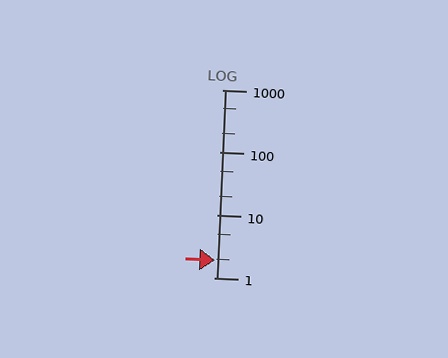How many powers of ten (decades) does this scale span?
The scale spans 3 decades, from 1 to 1000.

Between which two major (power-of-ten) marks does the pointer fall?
The pointer is between 1 and 10.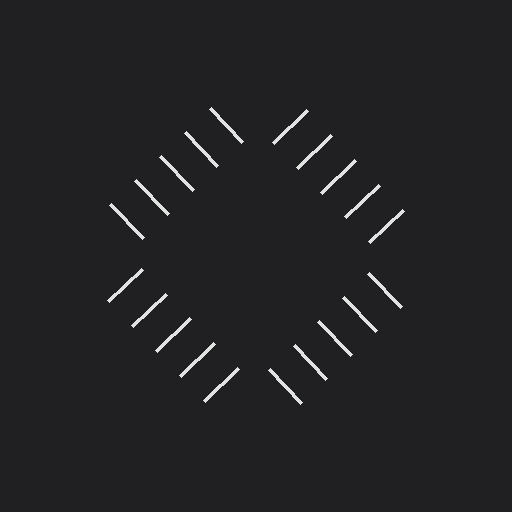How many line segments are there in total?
20 — 5 along each of the 4 edges.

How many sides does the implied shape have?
4 sides — the line-ends trace a square.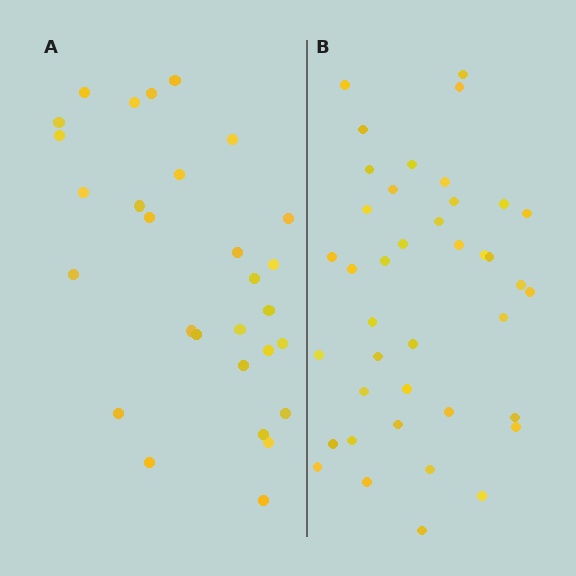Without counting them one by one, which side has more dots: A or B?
Region B (the right region) has more dots.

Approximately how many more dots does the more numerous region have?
Region B has roughly 12 or so more dots than region A.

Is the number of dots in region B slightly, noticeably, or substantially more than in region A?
Region B has noticeably more, but not dramatically so. The ratio is roughly 1.4 to 1.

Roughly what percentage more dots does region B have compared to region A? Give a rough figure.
About 40% more.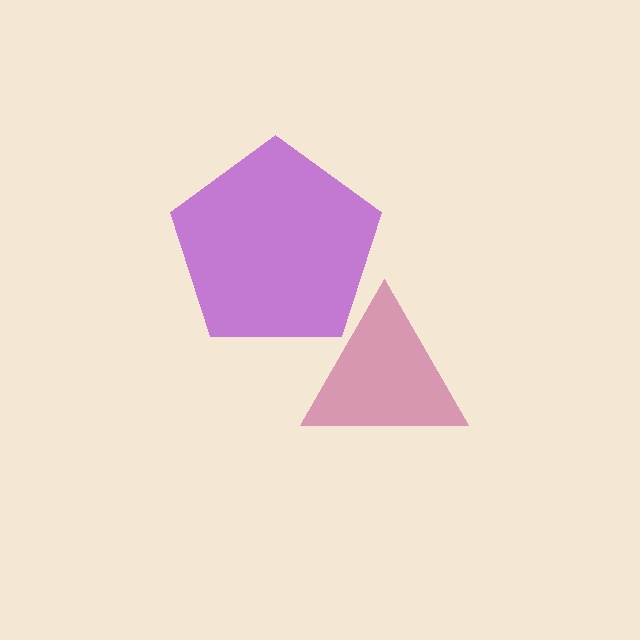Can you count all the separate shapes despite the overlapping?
Yes, there are 2 separate shapes.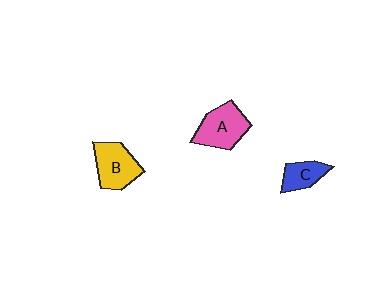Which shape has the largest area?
Shape A (pink).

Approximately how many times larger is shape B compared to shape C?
Approximately 1.6 times.